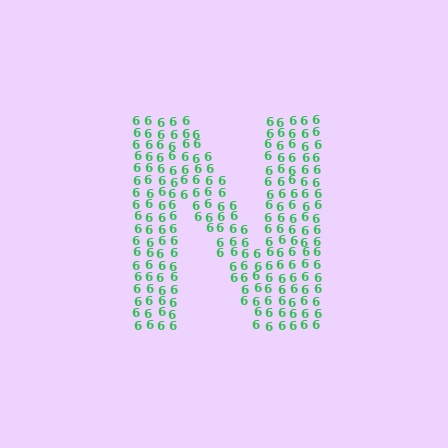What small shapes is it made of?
It is made of small digit 6's.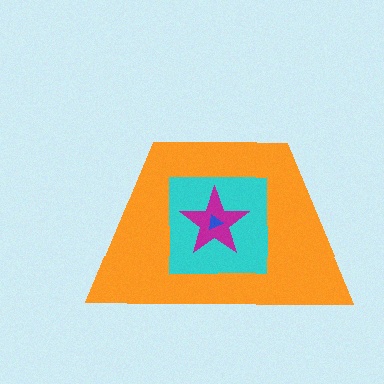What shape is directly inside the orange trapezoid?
The cyan square.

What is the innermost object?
The blue triangle.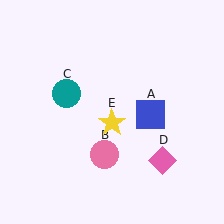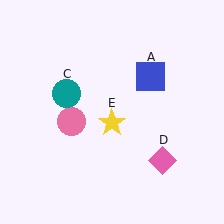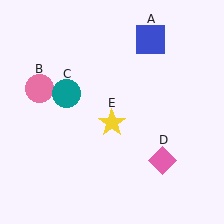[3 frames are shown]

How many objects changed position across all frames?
2 objects changed position: blue square (object A), pink circle (object B).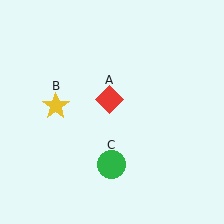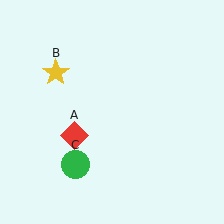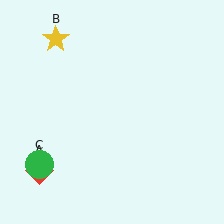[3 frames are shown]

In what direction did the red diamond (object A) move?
The red diamond (object A) moved down and to the left.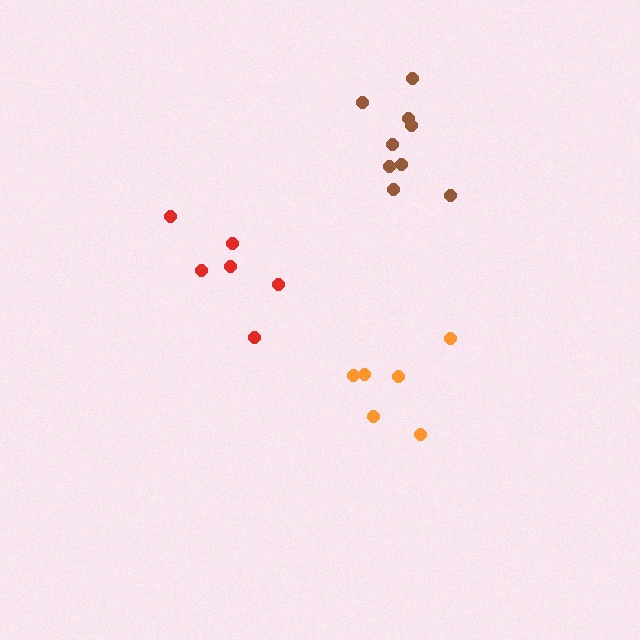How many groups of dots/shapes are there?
There are 3 groups.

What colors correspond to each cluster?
The clusters are colored: red, orange, brown.